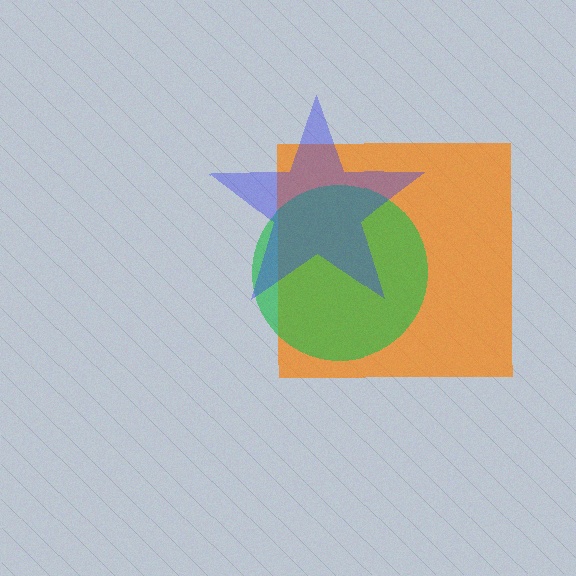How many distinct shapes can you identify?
There are 3 distinct shapes: an orange square, a green circle, a blue star.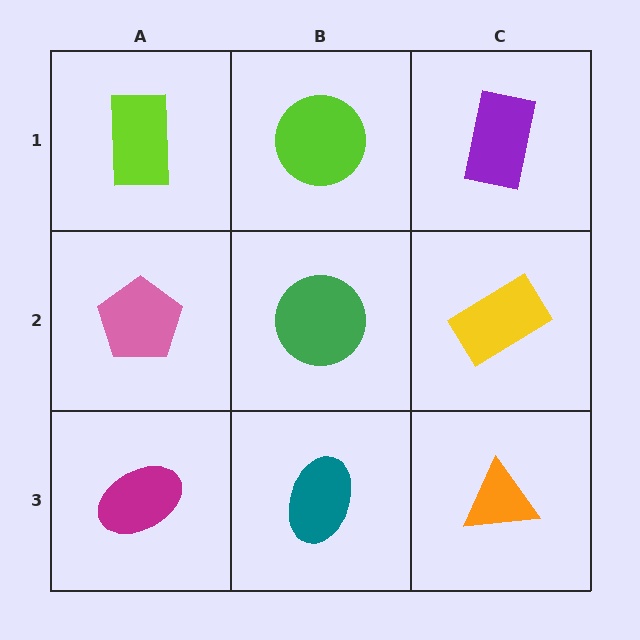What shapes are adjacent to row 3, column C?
A yellow rectangle (row 2, column C), a teal ellipse (row 3, column B).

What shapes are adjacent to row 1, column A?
A pink pentagon (row 2, column A), a lime circle (row 1, column B).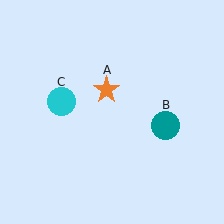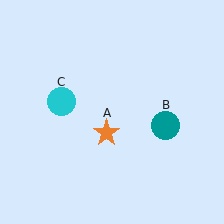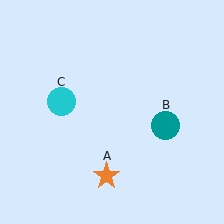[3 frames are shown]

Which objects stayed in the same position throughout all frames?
Teal circle (object B) and cyan circle (object C) remained stationary.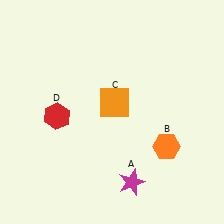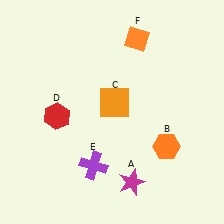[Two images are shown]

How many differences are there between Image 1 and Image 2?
There are 2 differences between the two images.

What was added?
A purple cross (E), an orange diamond (F) were added in Image 2.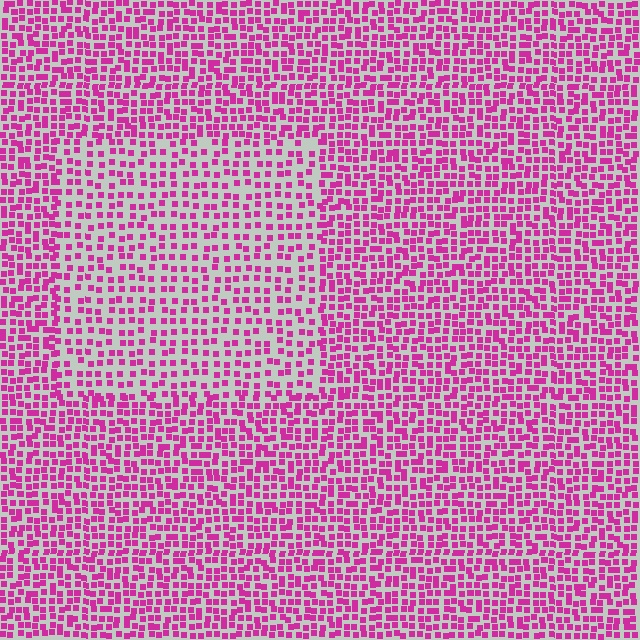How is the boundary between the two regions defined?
The boundary is defined by a change in element density (approximately 1.7x ratio). All elements are the same color, size, and shape.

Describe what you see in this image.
The image contains small magenta elements arranged at two different densities. A rectangle-shaped region is visible where the elements are less densely packed than the surrounding area.